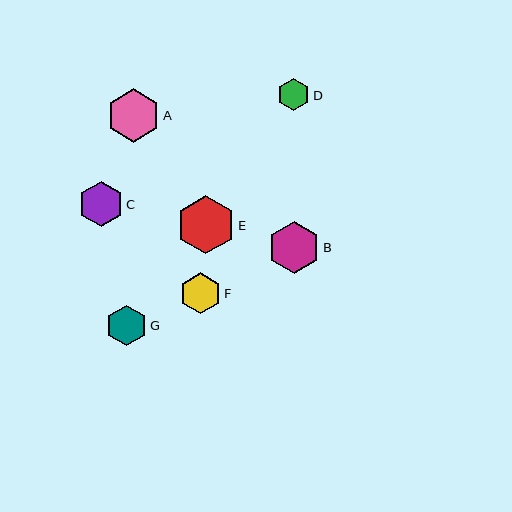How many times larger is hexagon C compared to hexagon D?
Hexagon C is approximately 1.4 times the size of hexagon D.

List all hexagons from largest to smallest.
From largest to smallest: E, A, B, C, F, G, D.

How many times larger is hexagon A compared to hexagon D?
Hexagon A is approximately 1.6 times the size of hexagon D.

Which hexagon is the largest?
Hexagon E is the largest with a size of approximately 59 pixels.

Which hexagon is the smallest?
Hexagon D is the smallest with a size of approximately 32 pixels.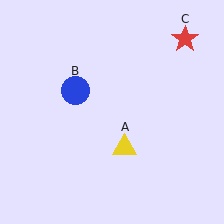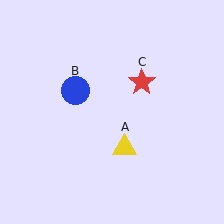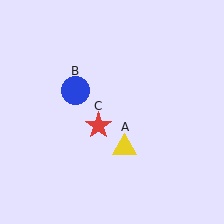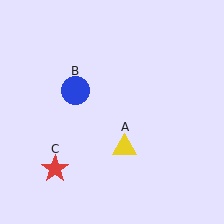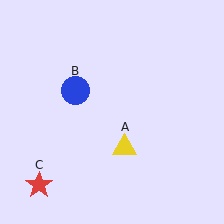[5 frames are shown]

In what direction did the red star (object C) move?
The red star (object C) moved down and to the left.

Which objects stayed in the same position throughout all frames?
Yellow triangle (object A) and blue circle (object B) remained stationary.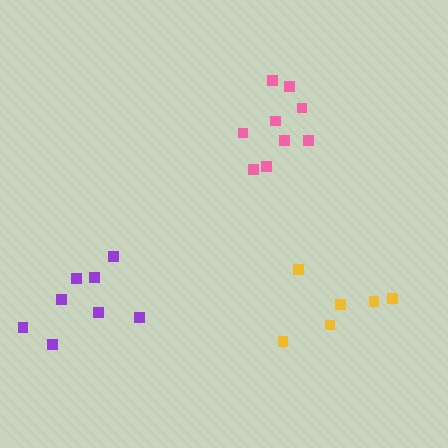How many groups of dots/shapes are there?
There are 3 groups.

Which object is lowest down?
The purple cluster is bottommost.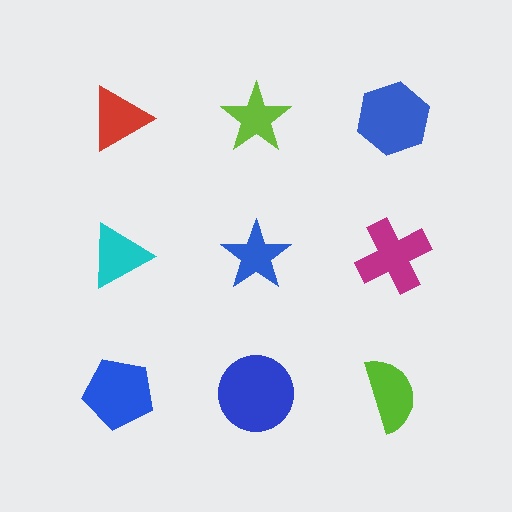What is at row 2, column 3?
A magenta cross.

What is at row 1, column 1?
A red triangle.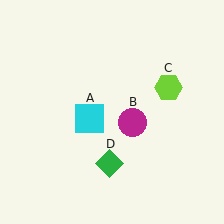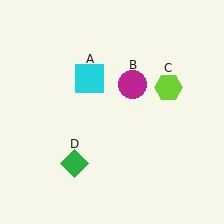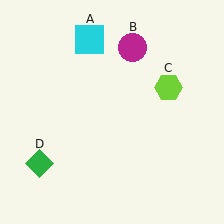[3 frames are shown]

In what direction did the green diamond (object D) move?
The green diamond (object D) moved left.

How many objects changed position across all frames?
3 objects changed position: cyan square (object A), magenta circle (object B), green diamond (object D).